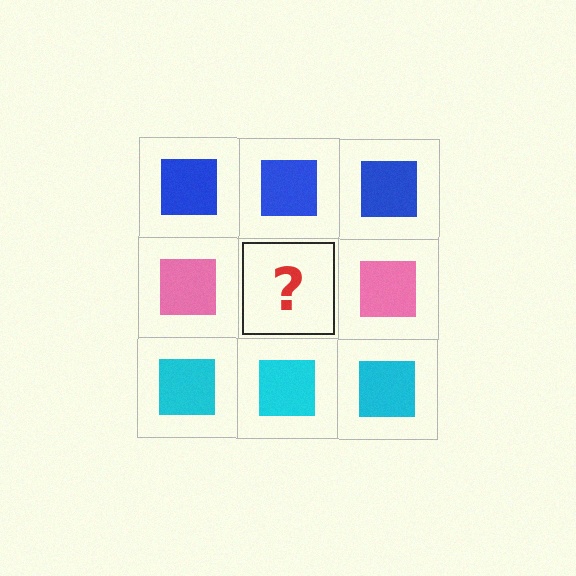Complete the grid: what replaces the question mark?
The question mark should be replaced with a pink square.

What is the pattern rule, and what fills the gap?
The rule is that each row has a consistent color. The gap should be filled with a pink square.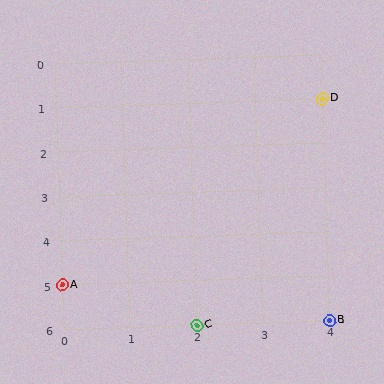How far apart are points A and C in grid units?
Points A and C are 2 columns and 1 row apart (about 2.2 grid units diagonally).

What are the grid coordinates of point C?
Point C is at grid coordinates (2, 6).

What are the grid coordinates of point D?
Point D is at grid coordinates (4, 1).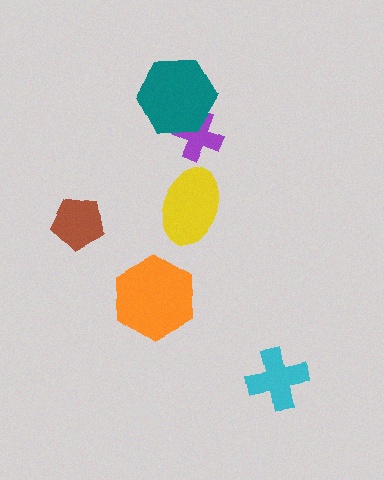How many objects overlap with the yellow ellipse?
0 objects overlap with the yellow ellipse.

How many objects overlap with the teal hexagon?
1 object overlaps with the teal hexagon.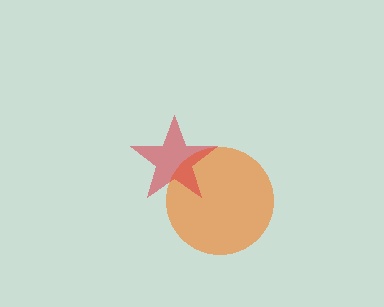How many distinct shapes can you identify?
There are 2 distinct shapes: an orange circle, a red star.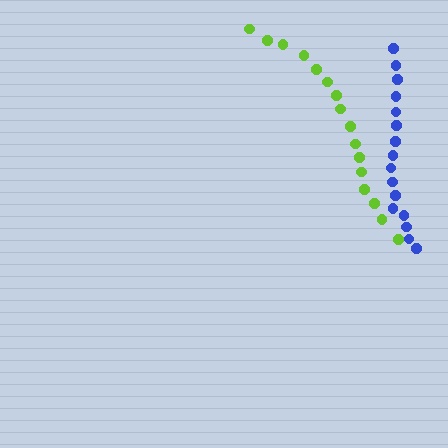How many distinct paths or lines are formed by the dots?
There are 2 distinct paths.